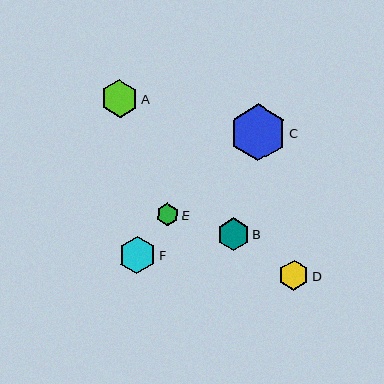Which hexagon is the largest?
Hexagon C is the largest with a size of approximately 57 pixels.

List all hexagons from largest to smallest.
From largest to smallest: C, A, F, B, D, E.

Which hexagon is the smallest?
Hexagon E is the smallest with a size of approximately 23 pixels.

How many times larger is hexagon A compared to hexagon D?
Hexagon A is approximately 1.3 times the size of hexagon D.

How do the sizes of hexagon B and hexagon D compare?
Hexagon B and hexagon D are approximately the same size.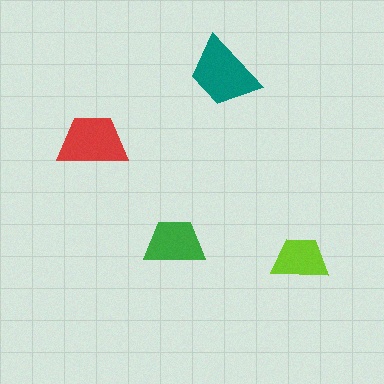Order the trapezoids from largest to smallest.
the teal one, the red one, the green one, the lime one.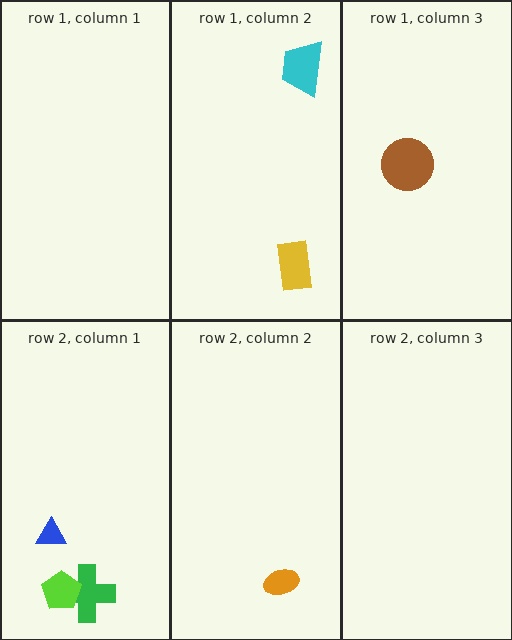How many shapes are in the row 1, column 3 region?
1.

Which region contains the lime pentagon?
The row 2, column 1 region.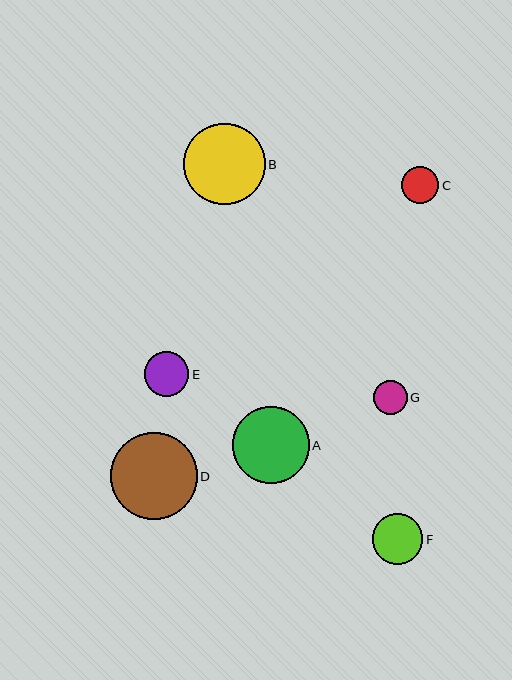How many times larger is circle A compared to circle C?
Circle A is approximately 2.1 times the size of circle C.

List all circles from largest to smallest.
From largest to smallest: D, B, A, F, E, C, G.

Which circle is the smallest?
Circle G is the smallest with a size of approximately 34 pixels.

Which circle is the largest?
Circle D is the largest with a size of approximately 87 pixels.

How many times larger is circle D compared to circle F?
Circle D is approximately 1.7 times the size of circle F.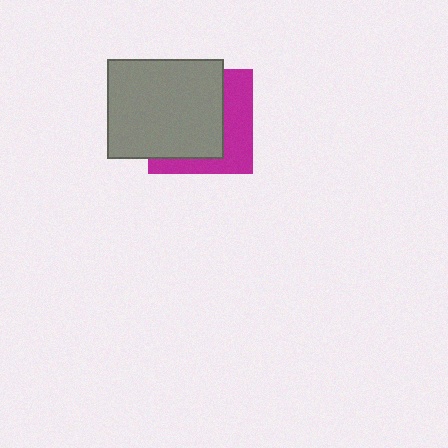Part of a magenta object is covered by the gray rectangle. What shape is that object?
It is a square.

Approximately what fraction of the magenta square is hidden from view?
Roughly 62% of the magenta square is hidden behind the gray rectangle.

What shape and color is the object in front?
The object in front is a gray rectangle.